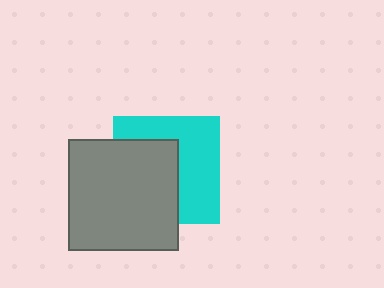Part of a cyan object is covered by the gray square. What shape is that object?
It is a square.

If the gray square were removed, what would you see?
You would see the complete cyan square.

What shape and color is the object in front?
The object in front is a gray square.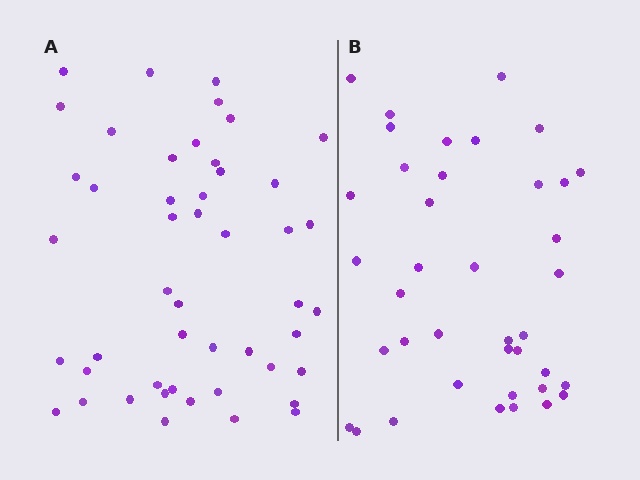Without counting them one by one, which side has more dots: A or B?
Region A (the left region) has more dots.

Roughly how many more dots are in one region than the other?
Region A has roughly 8 or so more dots than region B.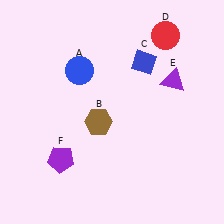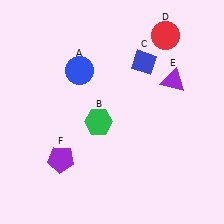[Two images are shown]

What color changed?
The hexagon (B) changed from brown in Image 1 to green in Image 2.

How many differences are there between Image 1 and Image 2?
There is 1 difference between the two images.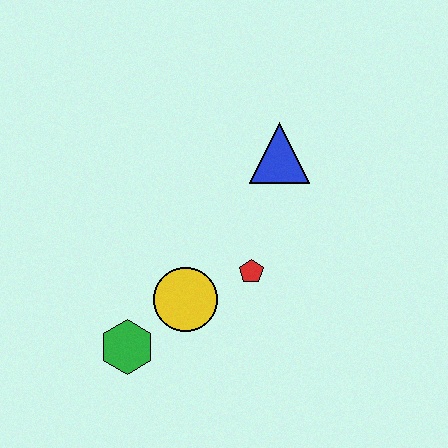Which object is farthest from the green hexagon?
The blue triangle is farthest from the green hexagon.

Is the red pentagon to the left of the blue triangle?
Yes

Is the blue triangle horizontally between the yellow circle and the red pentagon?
No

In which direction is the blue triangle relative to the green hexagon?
The blue triangle is above the green hexagon.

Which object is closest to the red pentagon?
The yellow circle is closest to the red pentagon.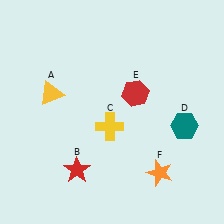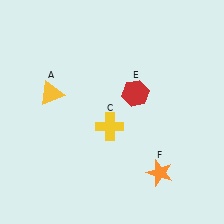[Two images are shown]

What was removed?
The teal hexagon (D), the red star (B) were removed in Image 2.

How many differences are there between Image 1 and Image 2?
There are 2 differences between the two images.